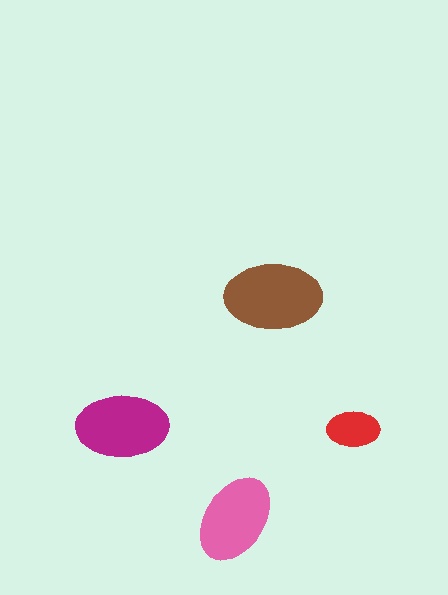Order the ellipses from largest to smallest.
the brown one, the magenta one, the pink one, the red one.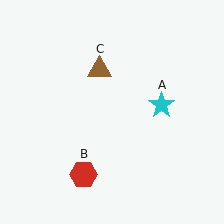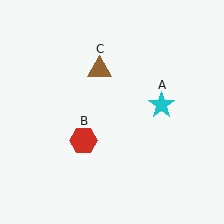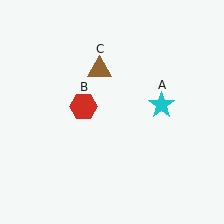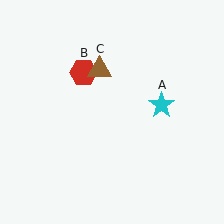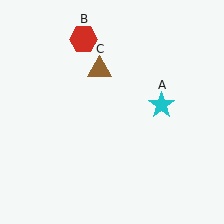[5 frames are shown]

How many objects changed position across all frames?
1 object changed position: red hexagon (object B).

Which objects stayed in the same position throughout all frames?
Cyan star (object A) and brown triangle (object C) remained stationary.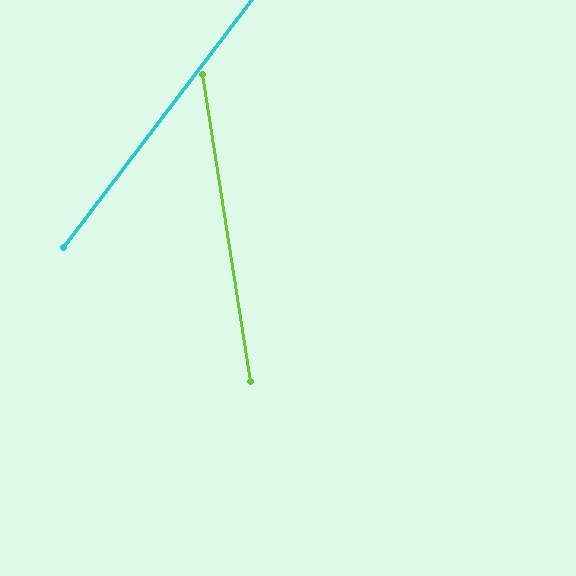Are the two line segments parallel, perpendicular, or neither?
Neither parallel nor perpendicular — they differ by about 46°.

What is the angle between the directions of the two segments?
Approximately 46 degrees.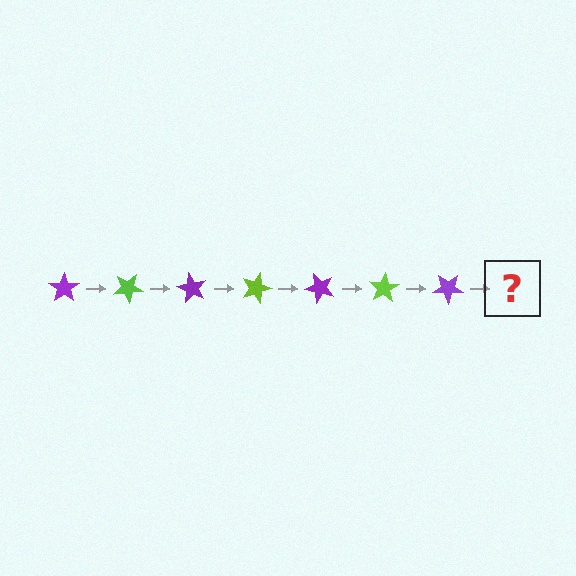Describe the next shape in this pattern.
It should be a lime star, rotated 210 degrees from the start.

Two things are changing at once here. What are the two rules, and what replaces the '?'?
The two rules are that it rotates 30 degrees each step and the color cycles through purple and lime. The '?' should be a lime star, rotated 210 degrees from the start.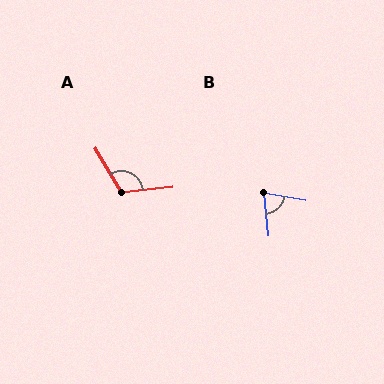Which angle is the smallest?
B, at approximately 75 degrees.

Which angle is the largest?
A, at approximately 116 degrees.